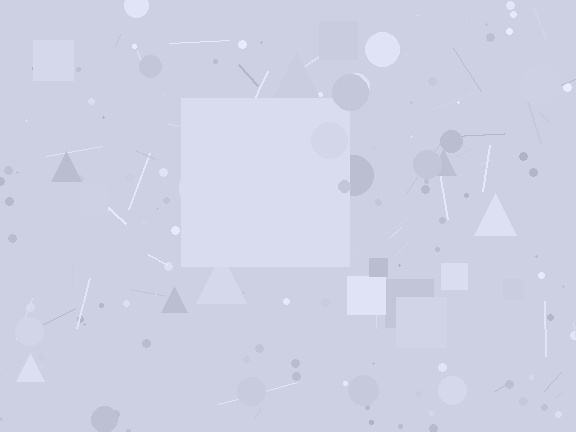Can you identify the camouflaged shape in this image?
The camouflaged shape is a square.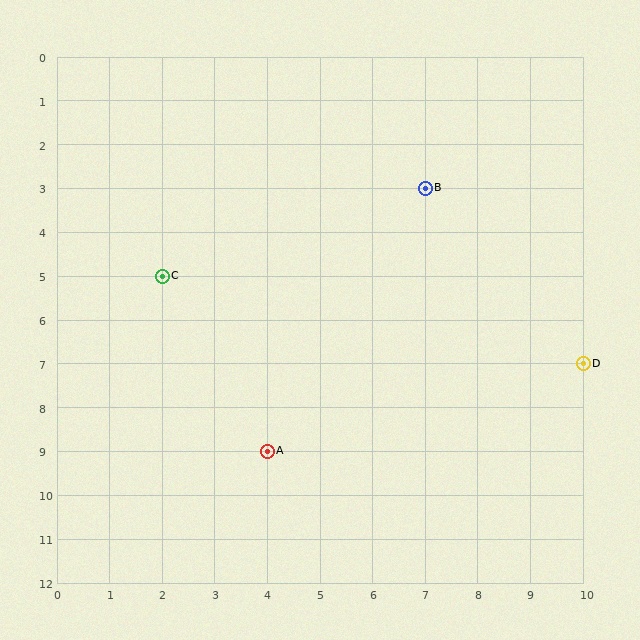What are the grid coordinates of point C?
Point C is at grid coordinates (2, 5).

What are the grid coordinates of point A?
Point A is at grid coordinates (4, 9).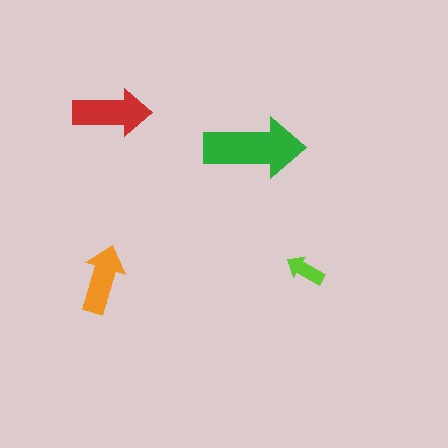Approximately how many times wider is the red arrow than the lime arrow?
About 2 times wider.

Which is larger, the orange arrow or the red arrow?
The red one.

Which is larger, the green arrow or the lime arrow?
The green one.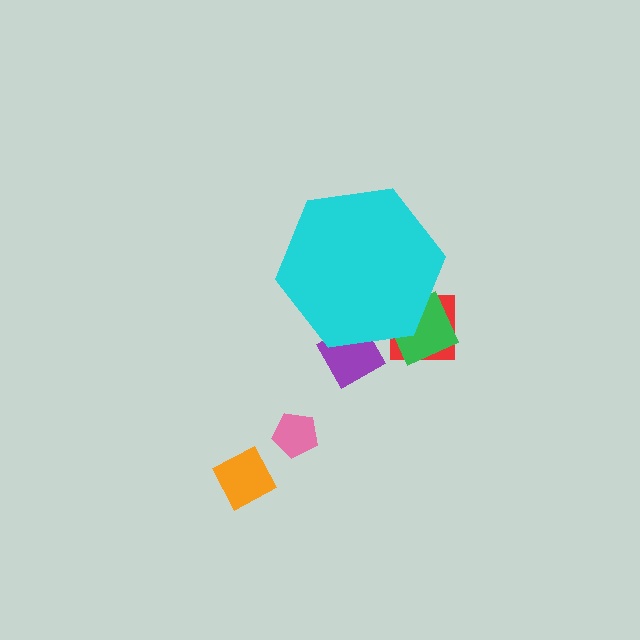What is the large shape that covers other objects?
A cyan hexagon.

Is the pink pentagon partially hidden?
No, the pink pentagon is fully visible.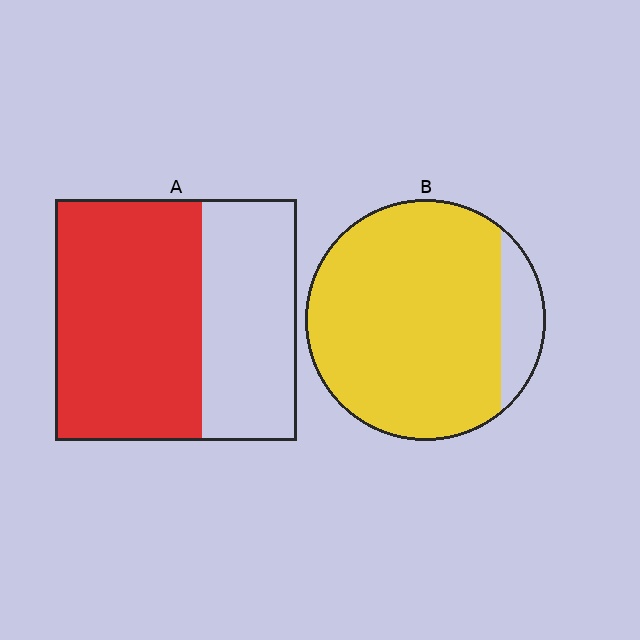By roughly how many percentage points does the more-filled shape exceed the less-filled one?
By roughly 25 percentage points (B over A).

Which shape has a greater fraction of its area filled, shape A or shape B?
Shape B.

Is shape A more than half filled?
Yes.